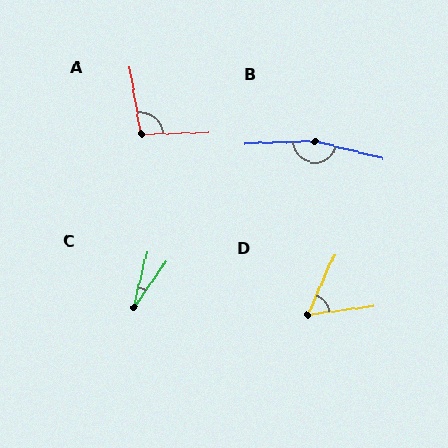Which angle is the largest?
B, at approximately 164 degrees.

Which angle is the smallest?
C, at approximately 22 degrees.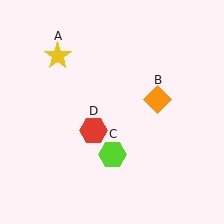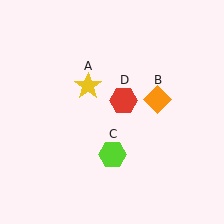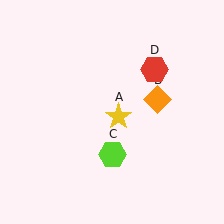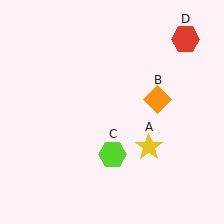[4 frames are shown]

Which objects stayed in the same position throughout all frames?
Orange diamond (object B) and lime hexagon (object C) remained stationary.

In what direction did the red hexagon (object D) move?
The red hexagon (object D) moved up and to the right.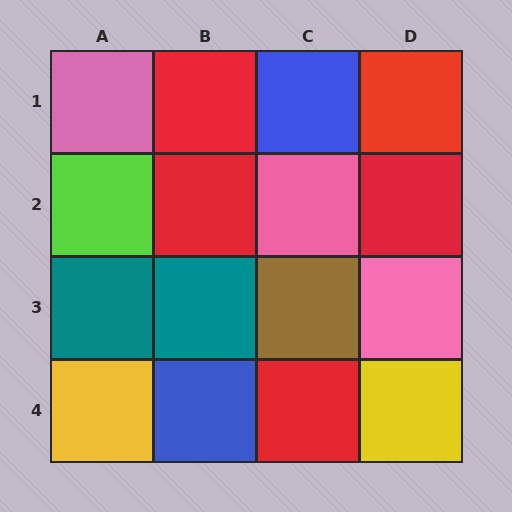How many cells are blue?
2 cells are blue.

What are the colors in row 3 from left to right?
Teal, teal, brown, pink.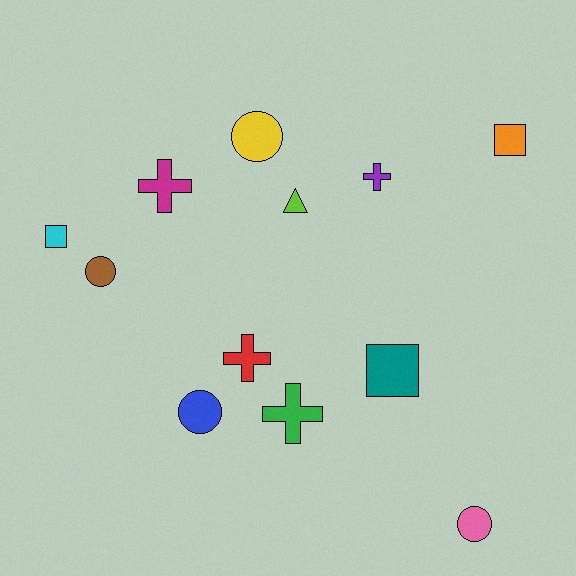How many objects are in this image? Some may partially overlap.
There are 12 objects.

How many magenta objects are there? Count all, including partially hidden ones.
There is 1 magenta object.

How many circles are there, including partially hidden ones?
There are 4 circles.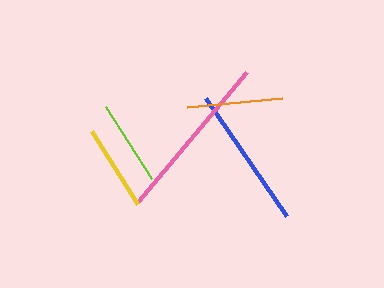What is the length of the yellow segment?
The yellow segment is approximately 87 pixels long.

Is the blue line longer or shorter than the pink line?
The pink line is longer than the blue line.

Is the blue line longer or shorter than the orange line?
The blue line is longer than the orange line.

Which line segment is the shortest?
The lime line is the shortest at approximately 86 pixels.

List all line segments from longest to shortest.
From longest to shortest: pink, blue, orange, yellow, lime.